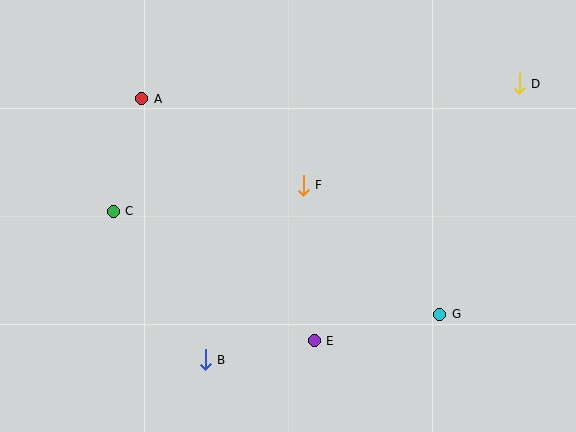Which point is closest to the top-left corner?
Point A is closest to the top-left corner.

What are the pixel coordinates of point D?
Point D is at (519, 84).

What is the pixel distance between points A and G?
The distance between A and G is 368 pixels.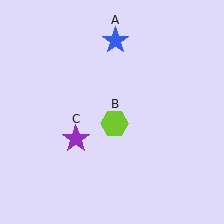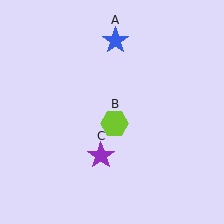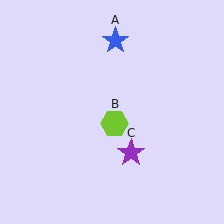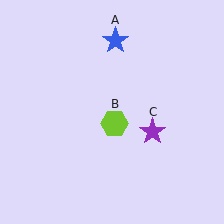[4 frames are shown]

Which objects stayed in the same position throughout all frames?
Blue star (object A) and lime hexagon (object B) remained stationary.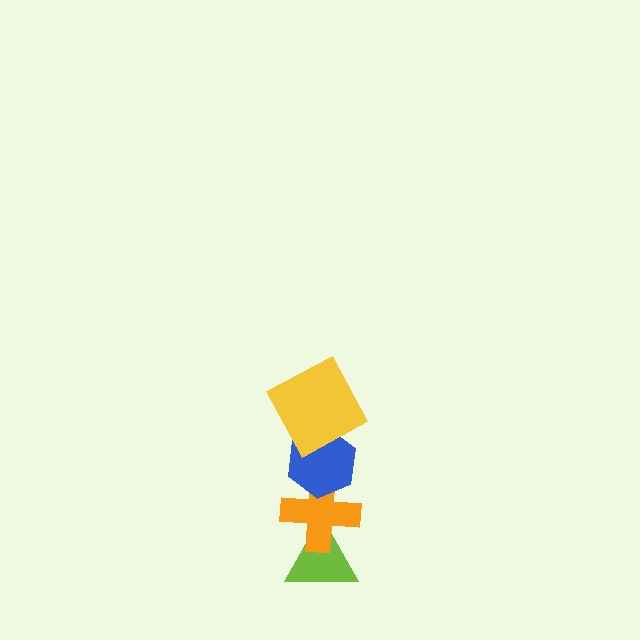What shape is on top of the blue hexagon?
The yellow square is on top of the blue hexagon.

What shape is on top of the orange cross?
The blue hexagon is on top of the orange cross.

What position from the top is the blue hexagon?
The blue hexagon is 2nd from the top.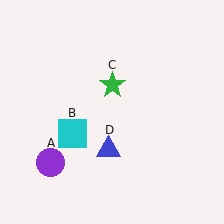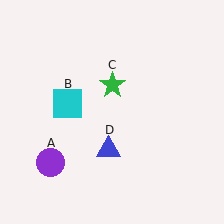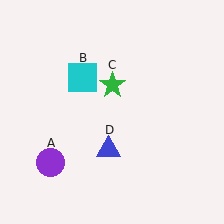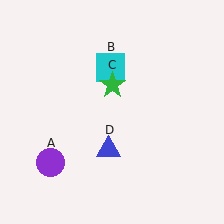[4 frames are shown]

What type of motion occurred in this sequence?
The cyan square (object B) rotated clockwise around the center of the scene.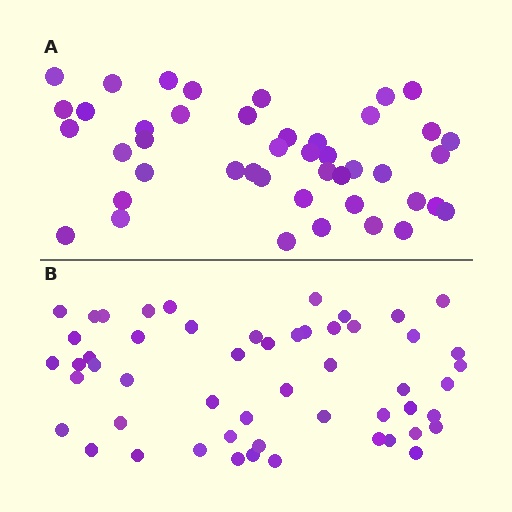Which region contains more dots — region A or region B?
Region B (the bottom region) has more dots.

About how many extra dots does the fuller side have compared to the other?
Region B has roughly 8 or so more dots than region A.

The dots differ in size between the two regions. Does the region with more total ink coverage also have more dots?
No. Region A has more total ink coverage because its dots are larger, but region B actually contains more individual dots. Total area can be misleading — the number of items is what matters here.